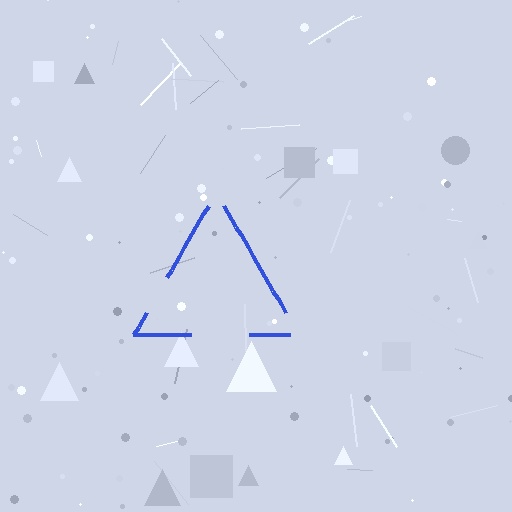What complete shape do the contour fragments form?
The contour fragments form a triangle.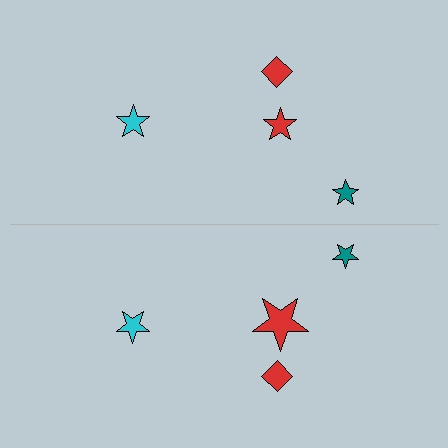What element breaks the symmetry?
The red star on the bottom side has a different size than its mirror counterpart.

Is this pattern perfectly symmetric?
No, the pattern is not perfectly symmetric. The red star on the bottom side has a different size than its mirror counterpart.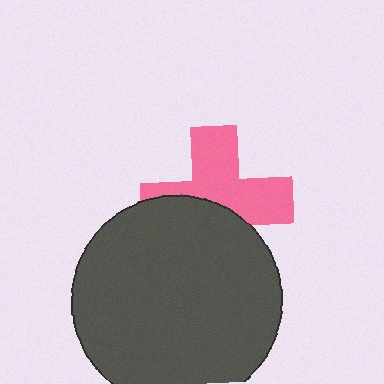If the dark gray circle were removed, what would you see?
You would see the complete pink cross.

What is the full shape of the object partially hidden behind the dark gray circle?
The partially hidden object is a pink cross.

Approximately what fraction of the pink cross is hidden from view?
Roughly 44% of the pink cross is hidden behind the dark gray circle.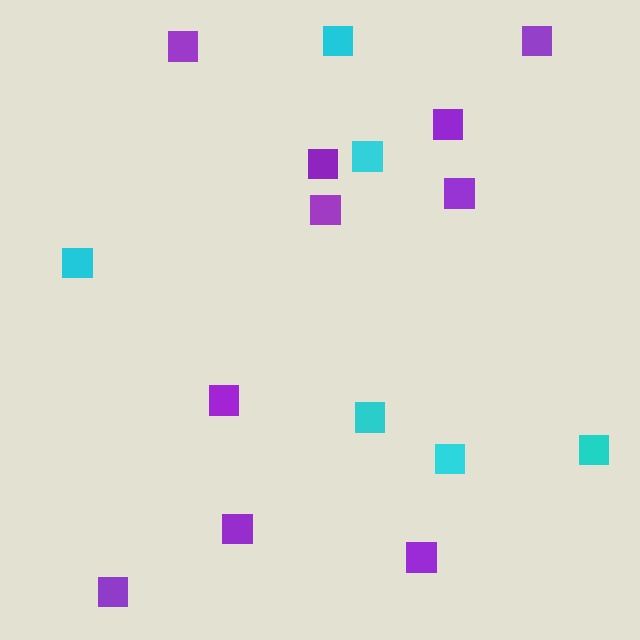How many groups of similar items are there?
There are 2 groups: one group of cyan squares (6) and one group of purple squares (10).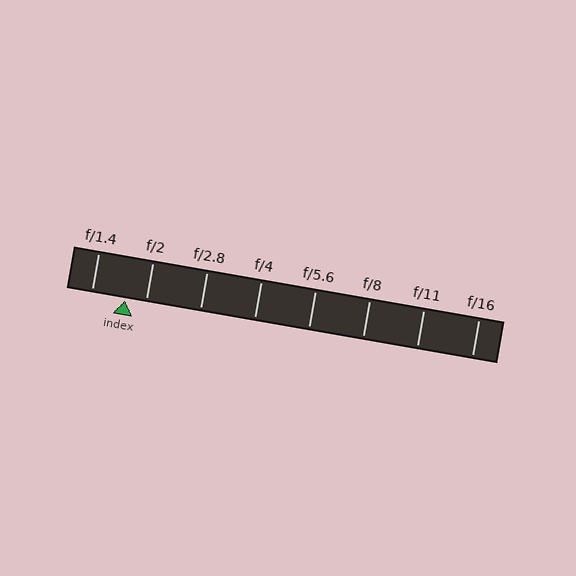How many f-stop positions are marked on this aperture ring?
There are 8 f-stop positions marked.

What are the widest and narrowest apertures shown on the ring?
The widest aperture shown is f/1.4 and the narrowest is f/16.